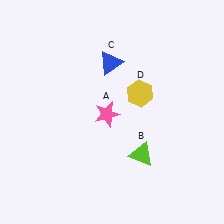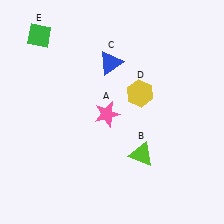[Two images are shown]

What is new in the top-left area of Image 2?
A green diamond (E) was added in the top-left area of Image 2.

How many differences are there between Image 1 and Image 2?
There is 1 difference between the two images.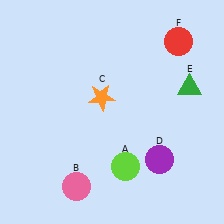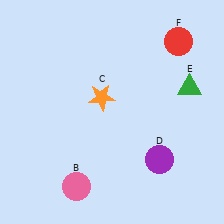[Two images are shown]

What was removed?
The lime circle (A) was removed in Image 2.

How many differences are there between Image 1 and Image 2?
There is 1 difference between the two images.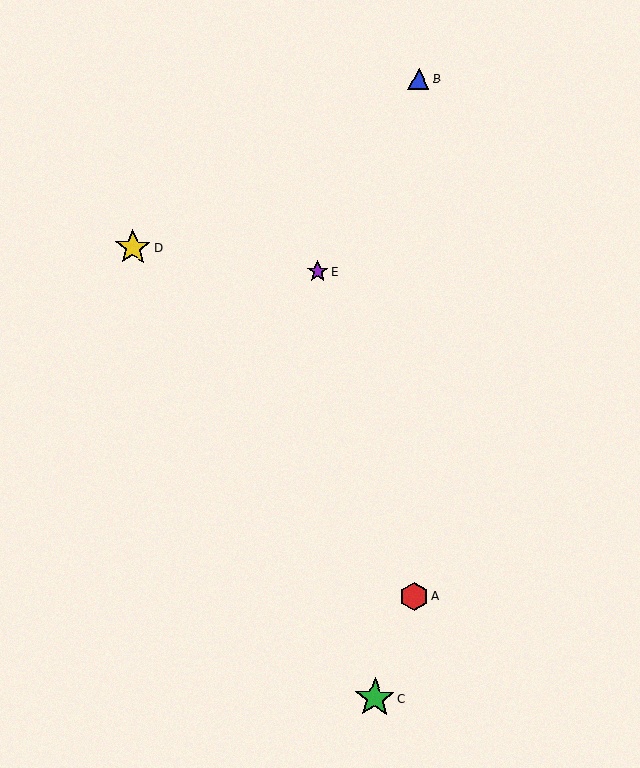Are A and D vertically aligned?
No, A is at x≈414 and D is at x≈133.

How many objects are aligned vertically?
2 objects (A, B) are aligned vertically.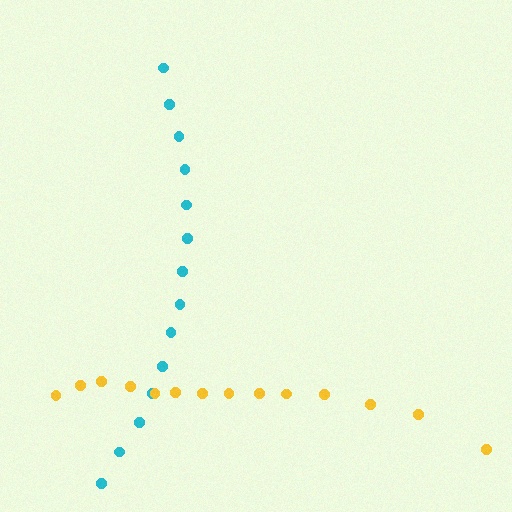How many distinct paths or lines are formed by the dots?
There are 2 distinct paths.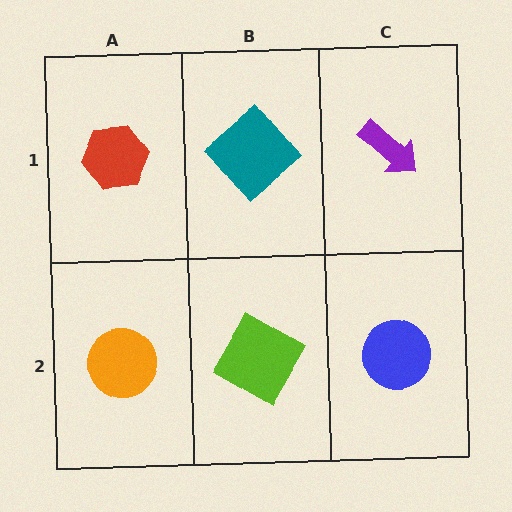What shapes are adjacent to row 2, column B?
A teal diamond (row 1, column B), an orange circle (row 2, column A), a blue circle (row 2, column C).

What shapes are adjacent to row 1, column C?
A blue circle (row 2, column C), a teal diamond (row 1, column B).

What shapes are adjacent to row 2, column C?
A purple arrow (row 1, column C), a lime diamond (row 2, column B).